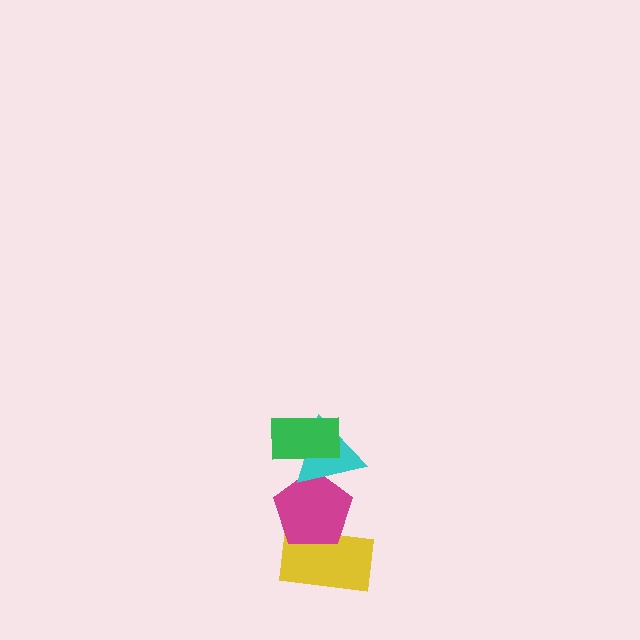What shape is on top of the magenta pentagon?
The cyan triangle is on top of the magenta pentagon.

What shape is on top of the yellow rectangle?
The magenta pentagon is on top of the yellow rectangle.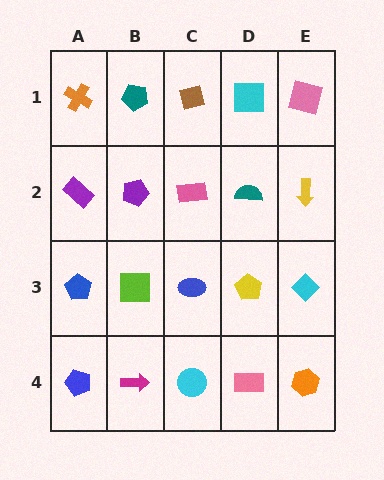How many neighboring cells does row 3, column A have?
3.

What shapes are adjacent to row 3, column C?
A pink rectangle (row 2, column C), a cyan circle (row 4, column C), a lime square (row 3, column B), a yellow pentagon (row 3, column D).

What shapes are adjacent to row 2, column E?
A pink square (row 1, column E), a cyan diamond (row 3, column E), a teal semicircle (row 2, column D).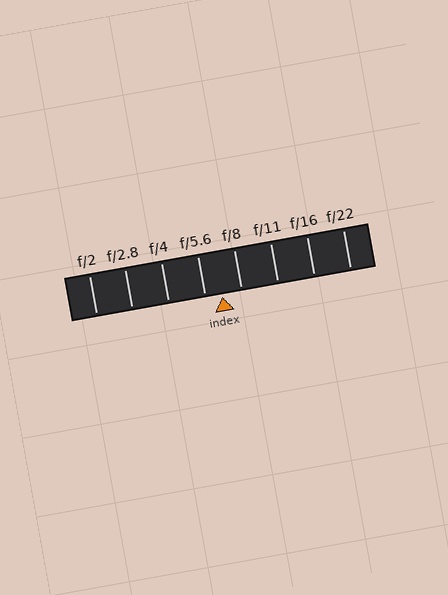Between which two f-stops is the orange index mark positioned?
The index mark is between f/5.6 and f/8.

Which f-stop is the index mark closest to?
The index mark is closest to f/5.6.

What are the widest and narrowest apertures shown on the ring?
The widest aperture shown is f/2 and the narrowest is f/22.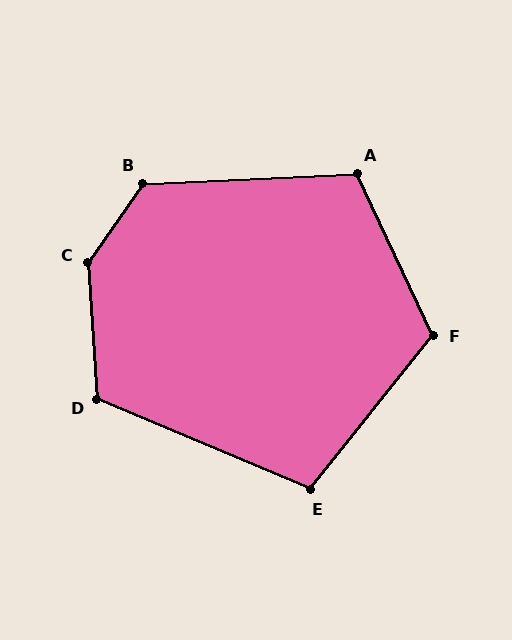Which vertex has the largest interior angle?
C, at approximately 142 degrees.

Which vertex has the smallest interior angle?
E, at approximately 106 degrees.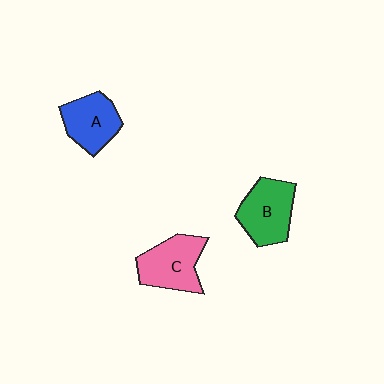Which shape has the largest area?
Shape B (green).